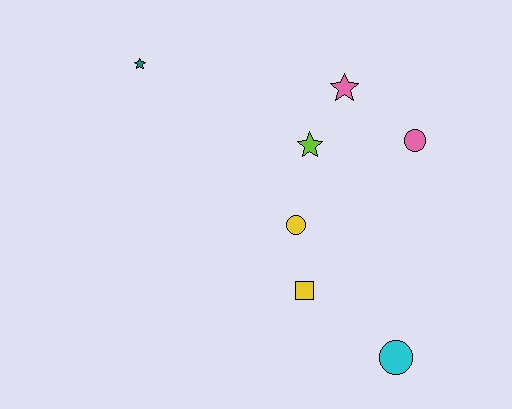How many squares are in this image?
There is 1 square.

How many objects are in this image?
There are 7 objects.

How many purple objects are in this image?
There are no purple objects.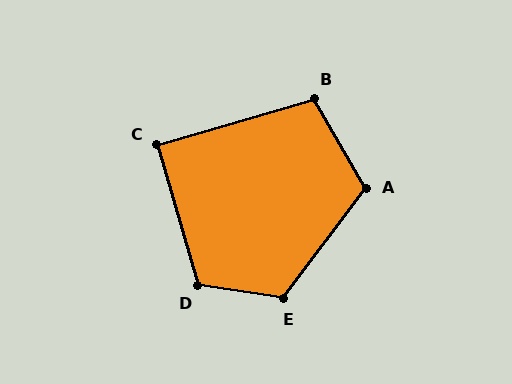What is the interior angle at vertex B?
Approximately 104 degrees (obtuse).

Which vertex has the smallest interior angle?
C, at approximately 90 degrees.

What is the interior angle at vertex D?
Approximately 115 degrees (obtuse).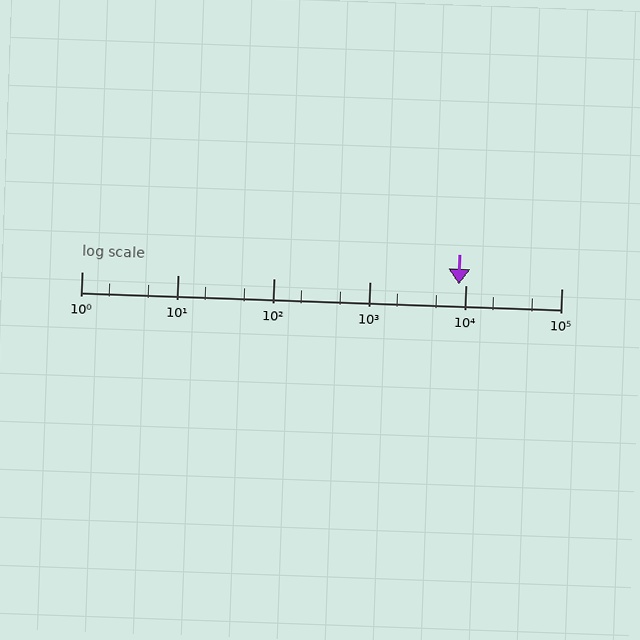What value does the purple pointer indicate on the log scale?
The pointer indicates approximately 8500.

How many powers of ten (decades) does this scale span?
The scale spans 5 decades, from 1 to 100000.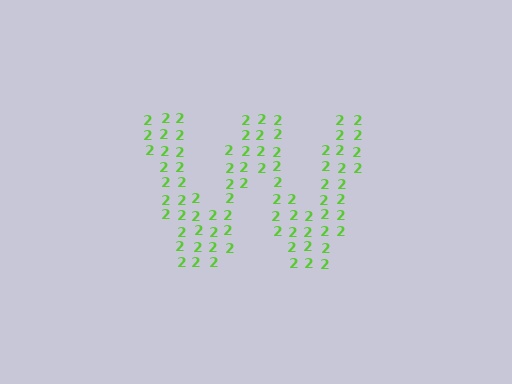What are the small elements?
The small elements are digit 2's.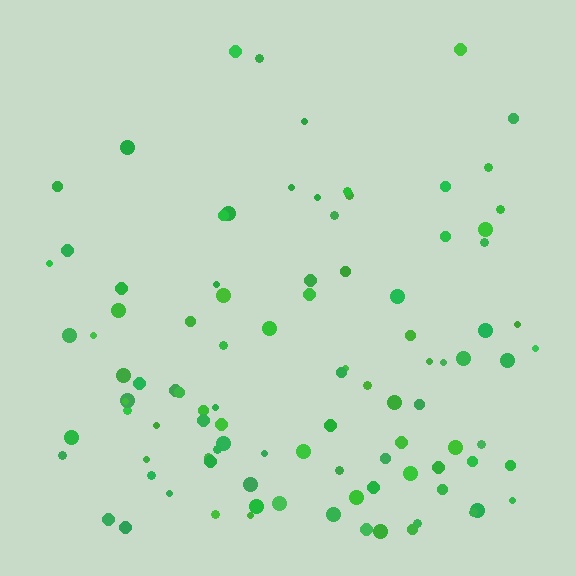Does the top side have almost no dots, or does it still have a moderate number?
Still a moderate number, just noticeably fewer than the bottom.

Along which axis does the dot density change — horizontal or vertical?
Vertical.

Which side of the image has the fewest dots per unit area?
The top.